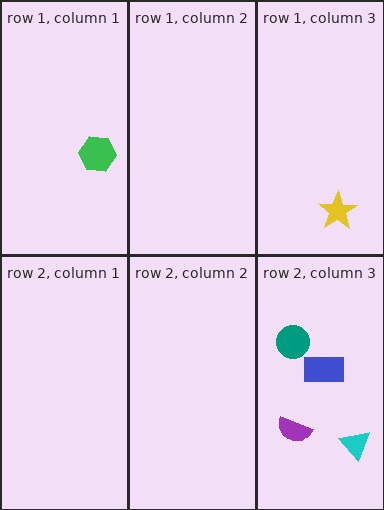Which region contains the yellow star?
The row 1, column 3 region.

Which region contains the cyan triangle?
The row 2, column 3 region.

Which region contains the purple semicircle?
The row 2, column 3 region.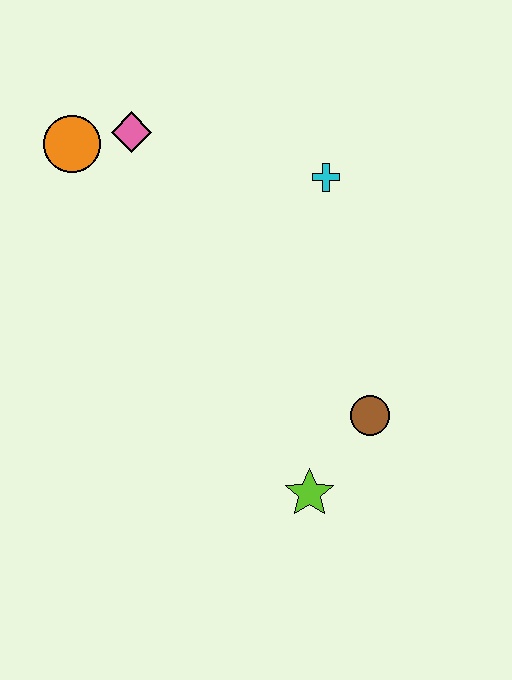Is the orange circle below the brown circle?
No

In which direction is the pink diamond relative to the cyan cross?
The pink diamond is to the left of the cyan cross.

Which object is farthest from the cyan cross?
The lime star is farthest from the cyan cross.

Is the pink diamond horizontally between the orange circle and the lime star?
Yes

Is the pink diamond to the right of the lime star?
No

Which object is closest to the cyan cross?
The pink diamond is closest to the cyan cross.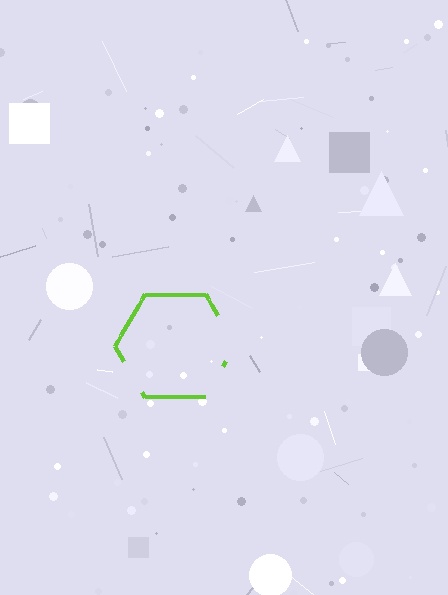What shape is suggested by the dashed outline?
The dashed outline suggests a hexagon.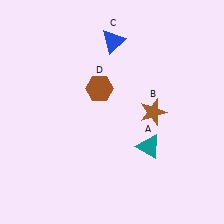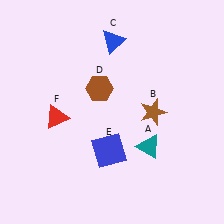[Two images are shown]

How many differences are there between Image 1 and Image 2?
There are 2 differences between the two images.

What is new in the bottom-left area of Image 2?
A red triangle (F) was added in the bottom-left area of Image 2.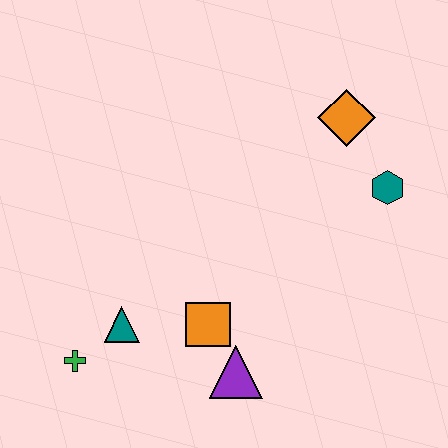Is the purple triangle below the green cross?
Yes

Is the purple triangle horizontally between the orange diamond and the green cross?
Yes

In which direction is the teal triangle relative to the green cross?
The teal triangle is to the right of the green cross.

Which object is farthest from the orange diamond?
The green cross is farthest from the orange diamond.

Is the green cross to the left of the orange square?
Yes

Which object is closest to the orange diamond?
The teal hexagon is closest to the orange diamond.